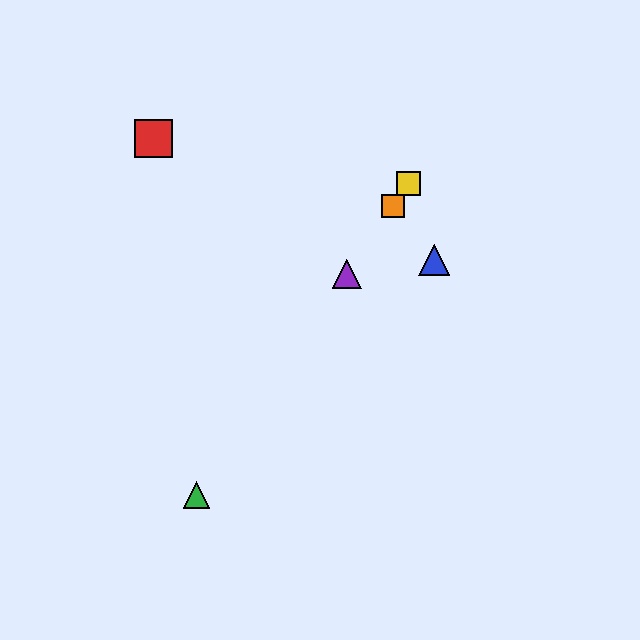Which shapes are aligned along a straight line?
The green triangle, the yellow square, the purple triangle, the orange square are aligned along a straight line.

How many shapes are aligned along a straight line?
4 shapes (the green triangle, the yellow square, the purple triangle, the orange square) are aligned along a straight line.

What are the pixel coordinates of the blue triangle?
The blue triangle is at (434, 260).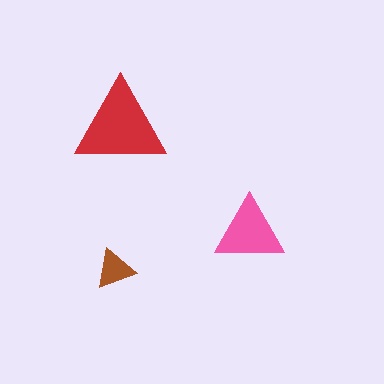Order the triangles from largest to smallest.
the red one, the pink one, the brown one.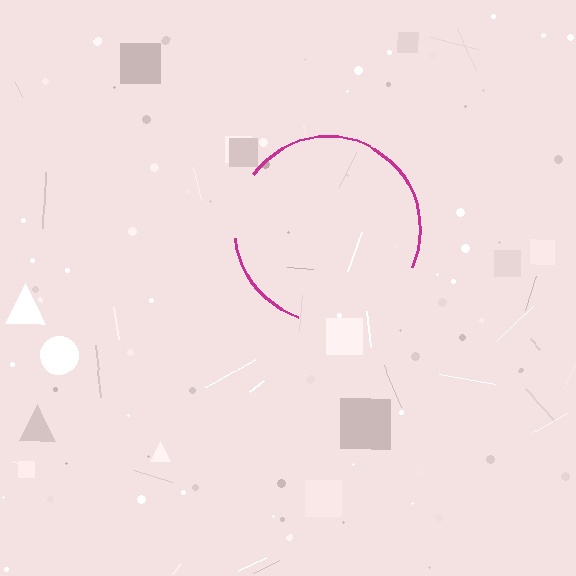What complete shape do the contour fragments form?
The contour fragments form a circle.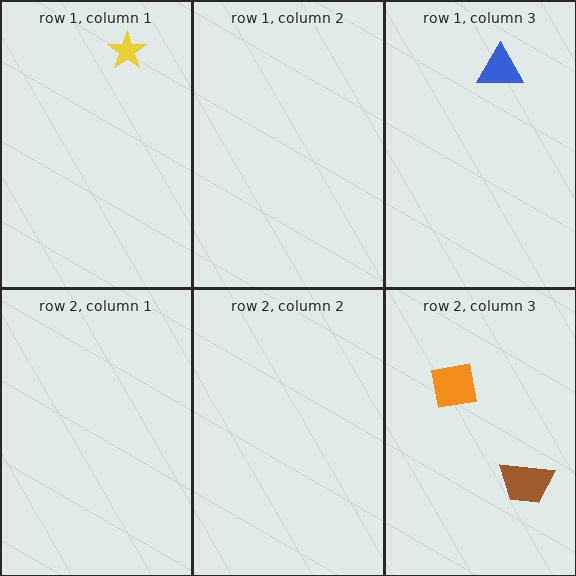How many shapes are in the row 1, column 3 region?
1.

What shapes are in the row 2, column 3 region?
The orange square, the brown trapezoid.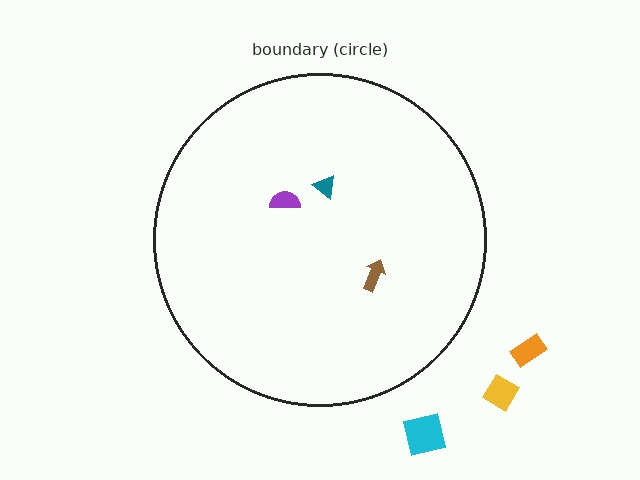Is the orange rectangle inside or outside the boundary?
Outside.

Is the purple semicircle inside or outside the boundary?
Inside.